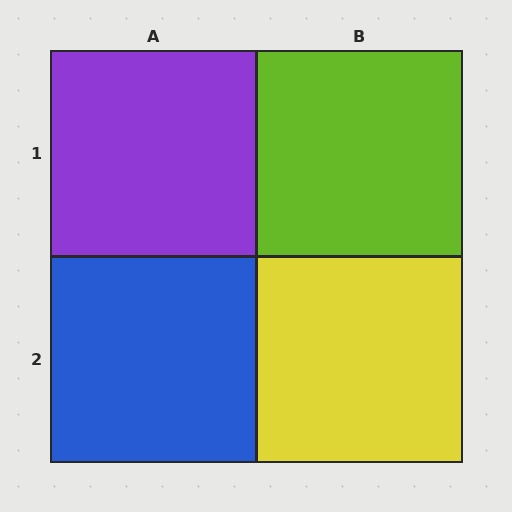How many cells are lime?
1 cell is lime.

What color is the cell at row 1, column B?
Lime.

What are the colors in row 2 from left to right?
Blue, yellow.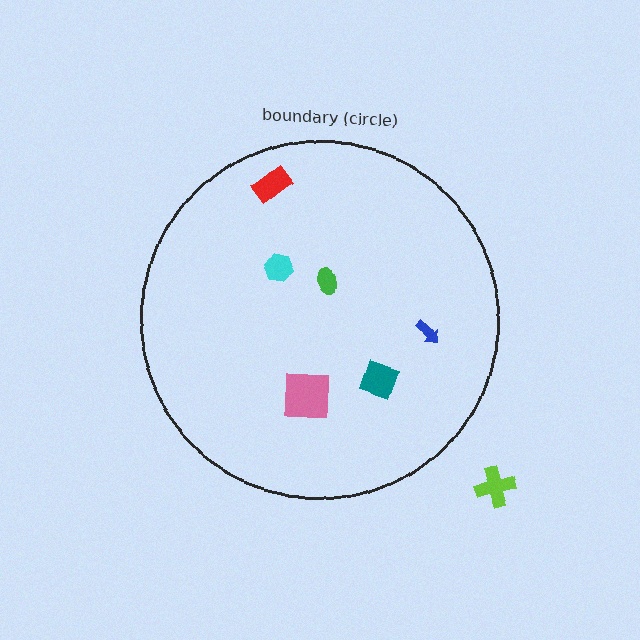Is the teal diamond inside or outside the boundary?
Inside.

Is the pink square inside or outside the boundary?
Inside.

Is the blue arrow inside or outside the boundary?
Inside.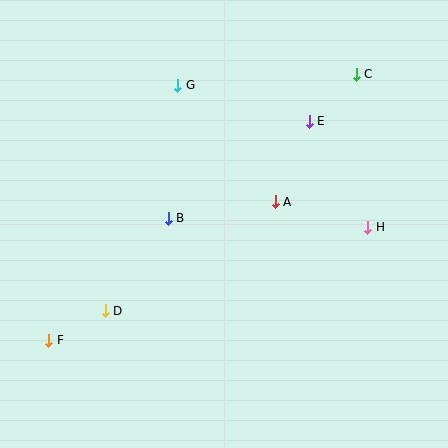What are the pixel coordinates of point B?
Point B is at (168, 218).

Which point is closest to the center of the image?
Point A at (275, 202) is closest to the center.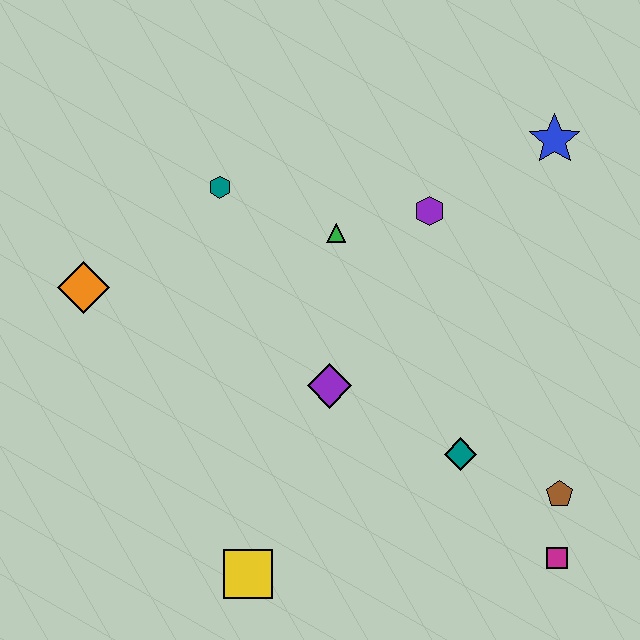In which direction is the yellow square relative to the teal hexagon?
The yellow square is below the teal hexagon.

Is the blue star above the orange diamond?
Yes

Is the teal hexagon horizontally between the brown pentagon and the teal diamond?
No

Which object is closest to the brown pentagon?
The magenta square is closest to the brown pentagon.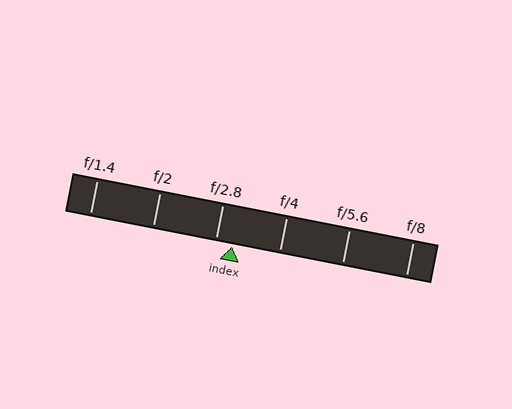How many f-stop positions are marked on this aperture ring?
There are 6 f-stop positions marked.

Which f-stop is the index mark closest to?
The index mark is closest to f/2.8.